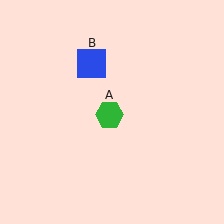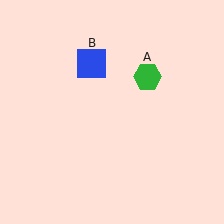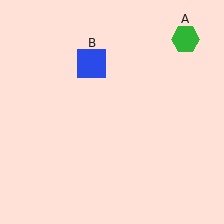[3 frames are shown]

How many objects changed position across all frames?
1 object changed position: green hexagon (object A).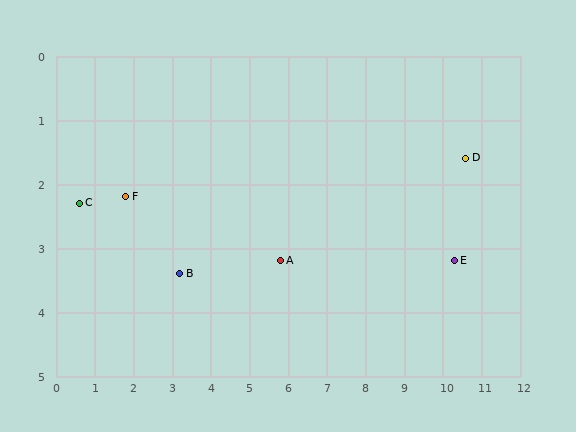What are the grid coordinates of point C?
Point C is at approximately (0.6, 2.3).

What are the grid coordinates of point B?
Point B is at approximately (3.2, 3.4).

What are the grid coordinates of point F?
Point F is at approximately (1.8, 2.2).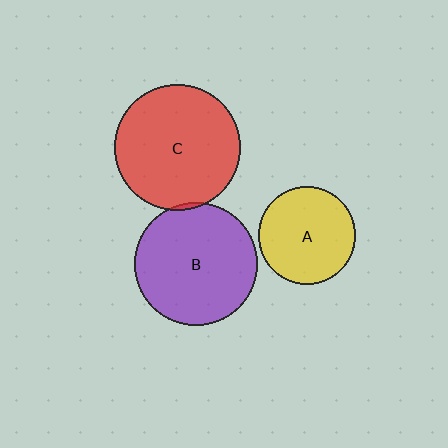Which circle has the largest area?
Circle C (red).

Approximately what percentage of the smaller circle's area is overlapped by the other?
Approximately 5%.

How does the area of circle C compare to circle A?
Approximately 1.7 times.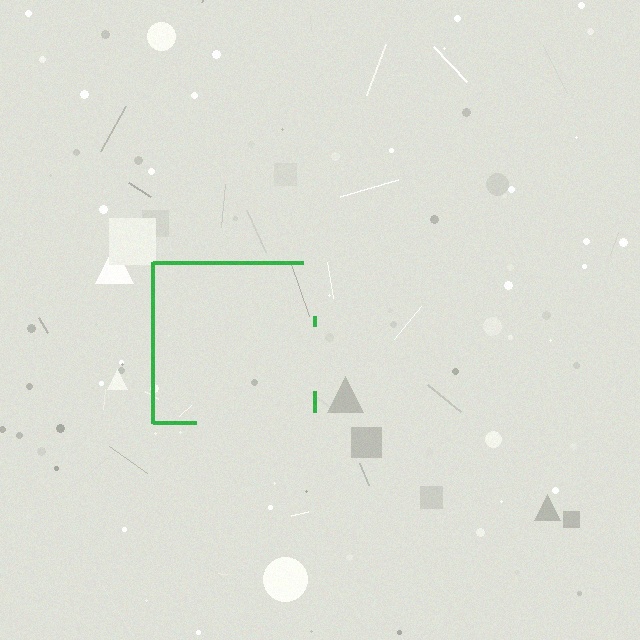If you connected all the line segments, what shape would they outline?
They would outline a square.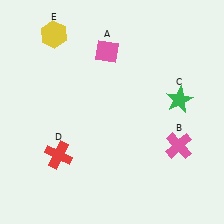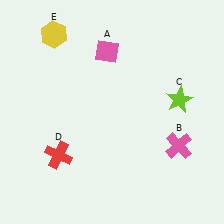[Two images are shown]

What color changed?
The star (C) changed from green in Image 1 to lime in Image 2.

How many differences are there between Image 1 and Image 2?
There is 1 difference between the two images.